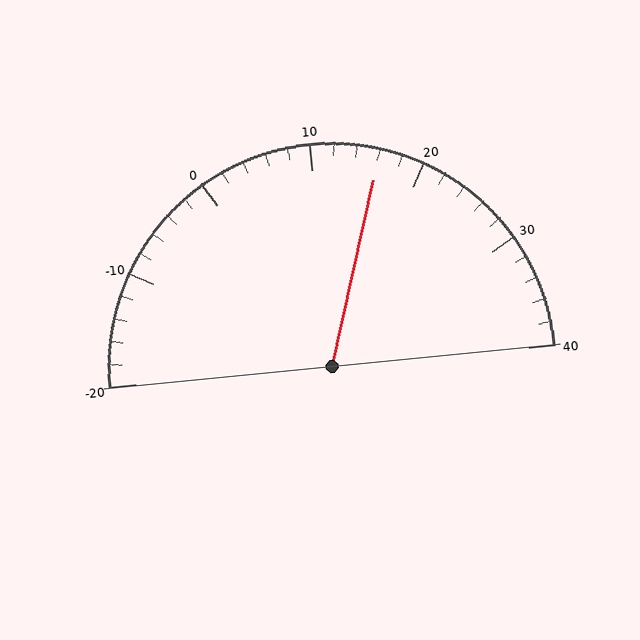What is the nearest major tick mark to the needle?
The nearest major tick mark is 20.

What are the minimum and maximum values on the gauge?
The gauge ranges from -20 to 40.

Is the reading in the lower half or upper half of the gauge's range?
The reading is in the upper half of the range (-20 to 40).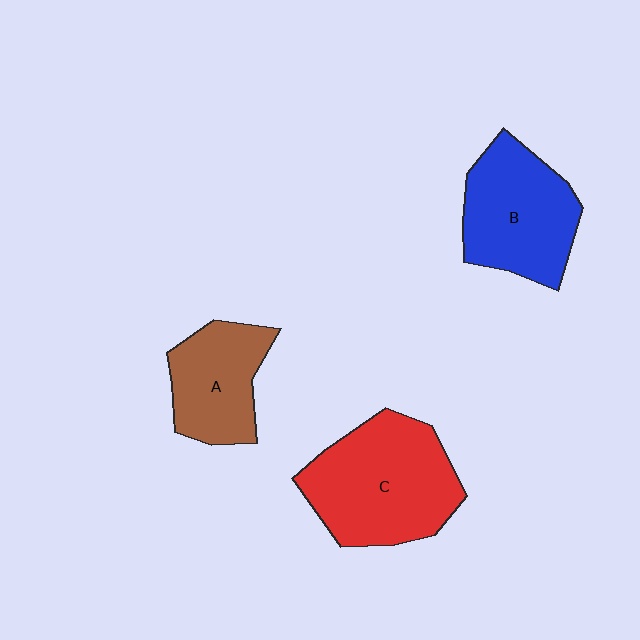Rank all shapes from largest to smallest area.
From largest to smallest: C (red), B (blue), A (brown).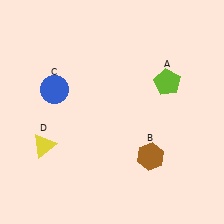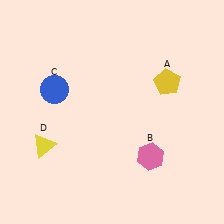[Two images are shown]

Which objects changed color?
A changed from lime to yellow. B changed from brown to pink.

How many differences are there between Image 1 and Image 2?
There are 2 differences between the two images.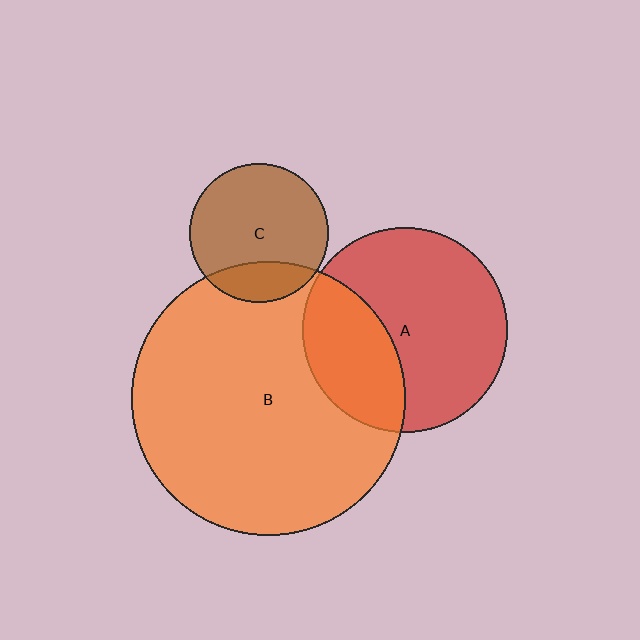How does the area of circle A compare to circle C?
Approximately 2.2 times.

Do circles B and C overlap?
Yes.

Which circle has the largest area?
Circle B (orange).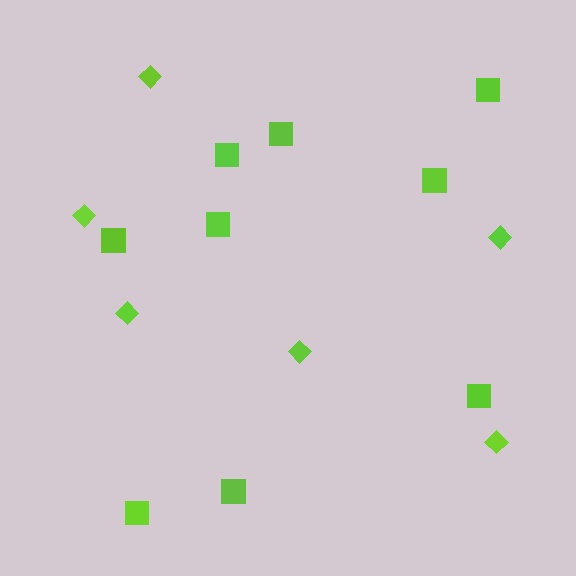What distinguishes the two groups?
There are 2 groups: one group of diamonds (6) and one group of squares (9).